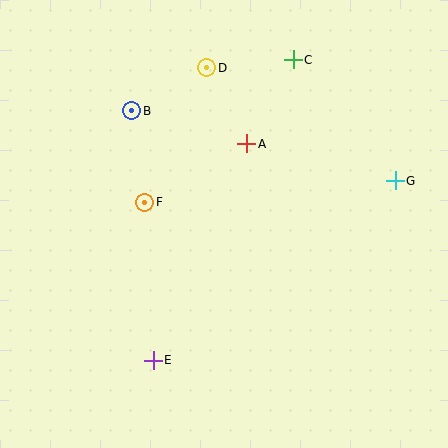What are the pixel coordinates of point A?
Point A is at (247, 144).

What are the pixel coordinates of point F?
Point F is at (145, 202).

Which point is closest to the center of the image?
Point F at (145, 202) is closest to the center.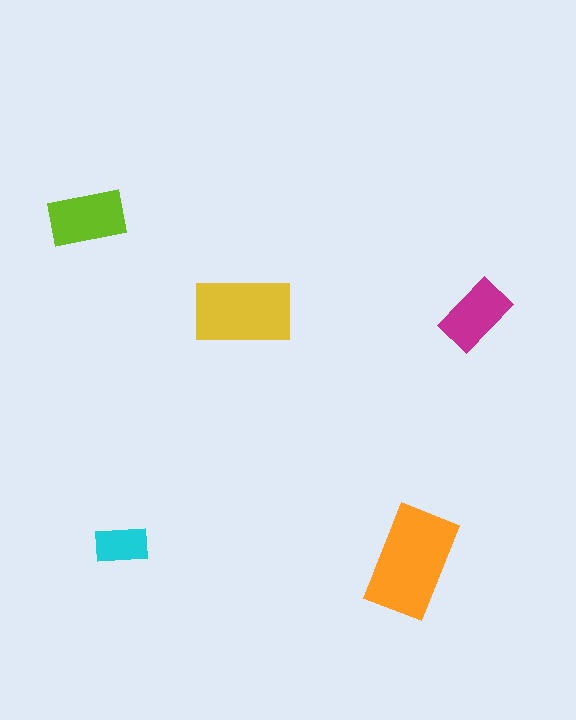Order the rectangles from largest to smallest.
the orange one, the yellow one, the lime one, the magenta one, the cyan one.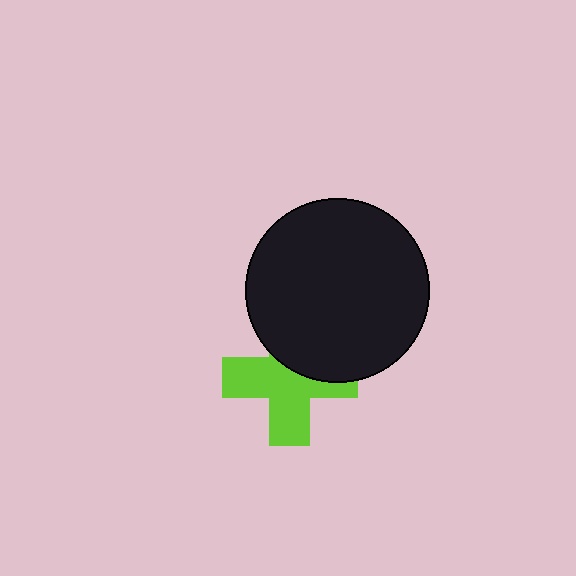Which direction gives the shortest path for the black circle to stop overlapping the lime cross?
Moving up gives the shortest separation.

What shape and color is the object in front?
The object in front is a black circle.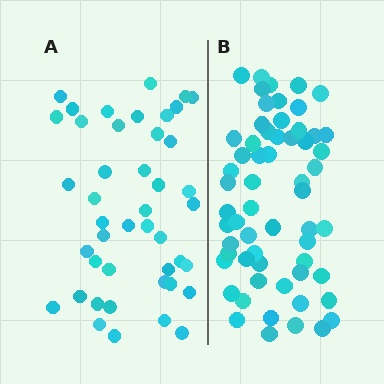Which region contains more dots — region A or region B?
Region B (the right region) has more dots.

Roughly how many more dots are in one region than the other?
Region B has approximately 15 more dots than region A.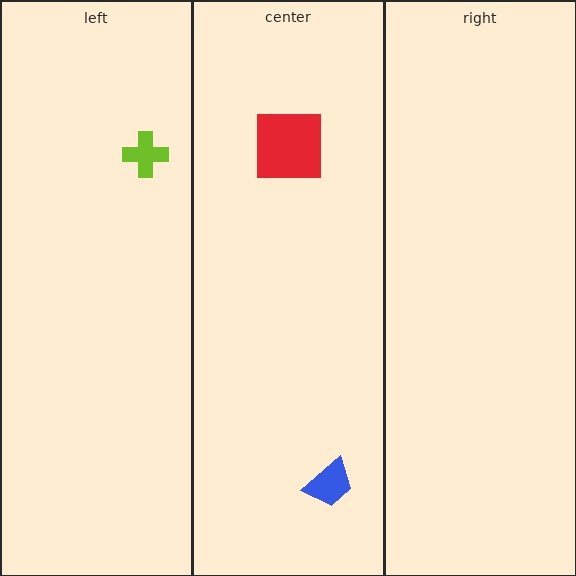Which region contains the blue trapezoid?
The center region.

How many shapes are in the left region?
1.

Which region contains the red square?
The center region.